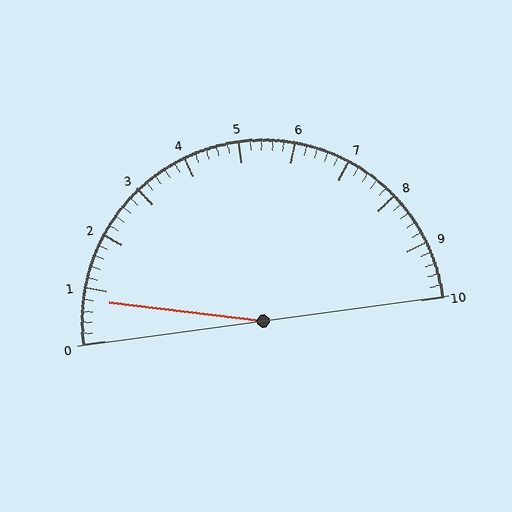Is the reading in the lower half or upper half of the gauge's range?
The reading is in the lower half of the range (0 to 10).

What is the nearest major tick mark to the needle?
The nearest major tick mark is 1.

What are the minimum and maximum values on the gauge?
The gauge ranges from 0 to 10.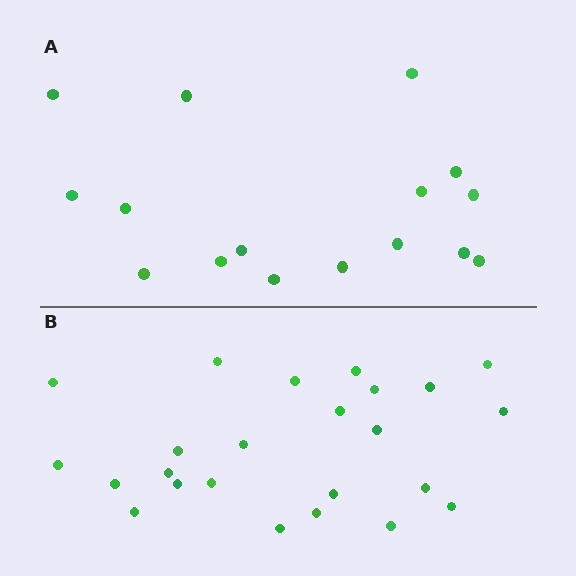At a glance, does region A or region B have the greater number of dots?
Region B (the bottom region) has more dots.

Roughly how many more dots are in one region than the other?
Region B has roughly 8 or so more dots than region A.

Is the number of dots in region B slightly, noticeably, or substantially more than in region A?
Region B has substantially more. The ratio is roughly 1.5 to 1.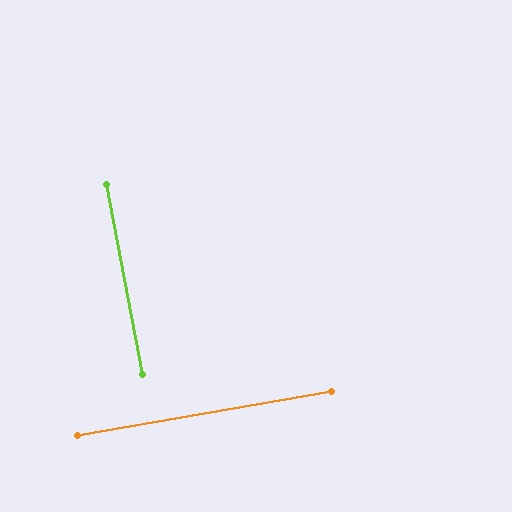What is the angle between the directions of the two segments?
Approximately 89 degrees.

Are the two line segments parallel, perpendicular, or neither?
Perpendicular — they meet at approximately 89°.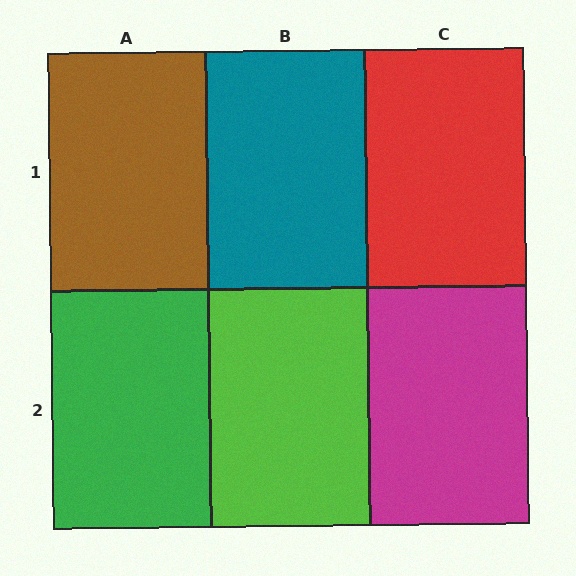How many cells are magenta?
1 cell is magenta.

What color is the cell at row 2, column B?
Lime.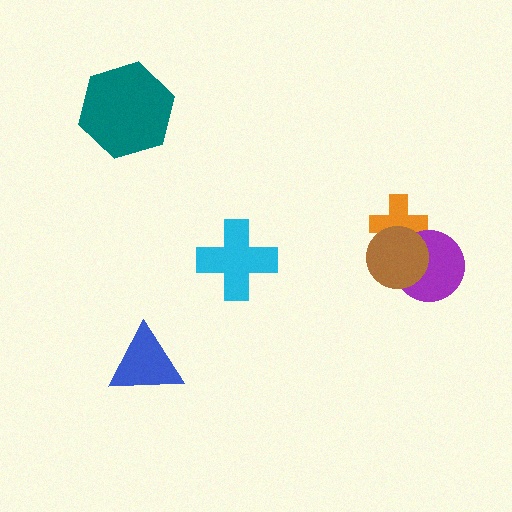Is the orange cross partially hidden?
Yes, it is partially covered by another shape.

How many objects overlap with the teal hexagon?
0 objects overlap with the teal hexagon.